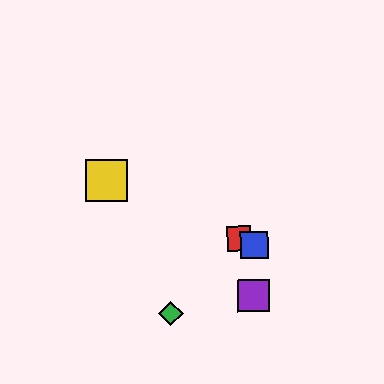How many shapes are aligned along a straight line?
3 shapes (the red square, the blue square, the yellow square) are aligned along a straight line.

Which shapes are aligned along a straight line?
The red square, the blue square, the yellow square are aligned along a straight line.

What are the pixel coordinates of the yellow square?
The yellow square is at (106, 180).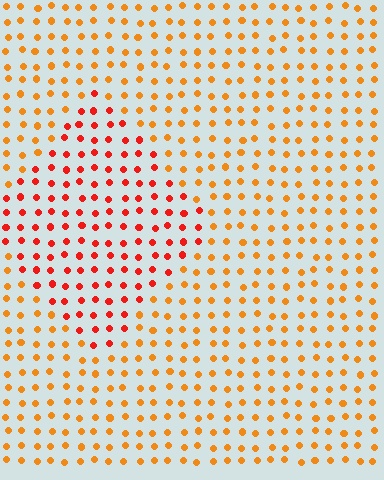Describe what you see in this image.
The image is filled with small orange elements in a uniform arrangement. A diamond-shaped region is visible where the elements are tinted to a slightly different hue, forming a subtle color boundary.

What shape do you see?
I see a diamond.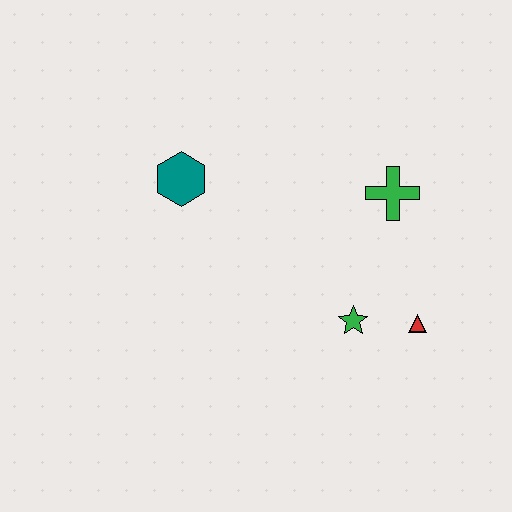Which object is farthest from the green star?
The teal hexagon is farthest from the green star.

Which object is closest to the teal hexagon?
The green cross is closest to the teal hexagon.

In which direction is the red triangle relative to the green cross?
The red triangle is below the green cross.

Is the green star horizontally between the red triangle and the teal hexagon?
Yes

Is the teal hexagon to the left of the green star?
Yes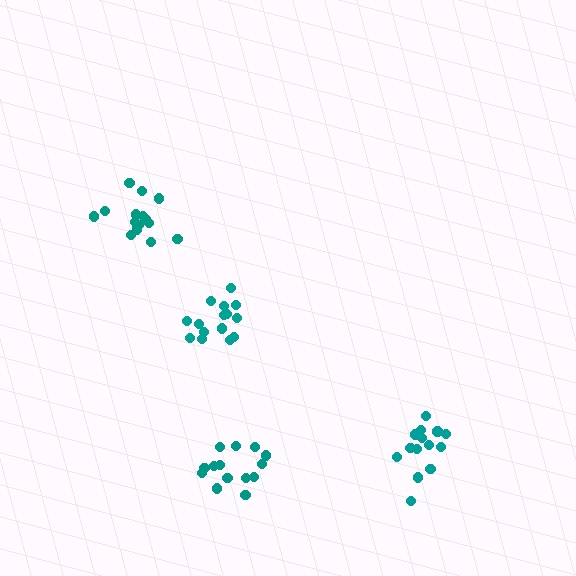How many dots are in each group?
Group 1: 15 dots, Group 2: 17 dots, Group 3: 14 dots, Group 4: 14 dots (60 total).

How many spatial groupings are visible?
There are 4 spatial groupings.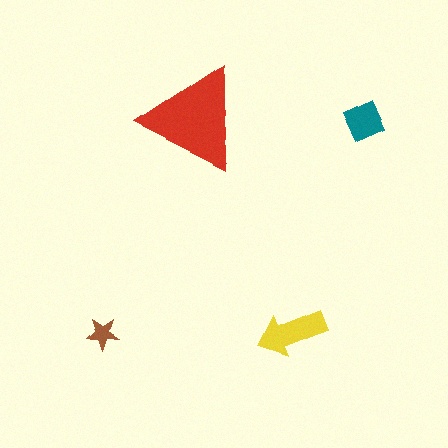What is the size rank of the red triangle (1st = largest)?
1st.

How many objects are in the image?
There are 4 objects in the image.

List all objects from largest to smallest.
The red triangle, the yellow arrow, the teal square, the brown star.